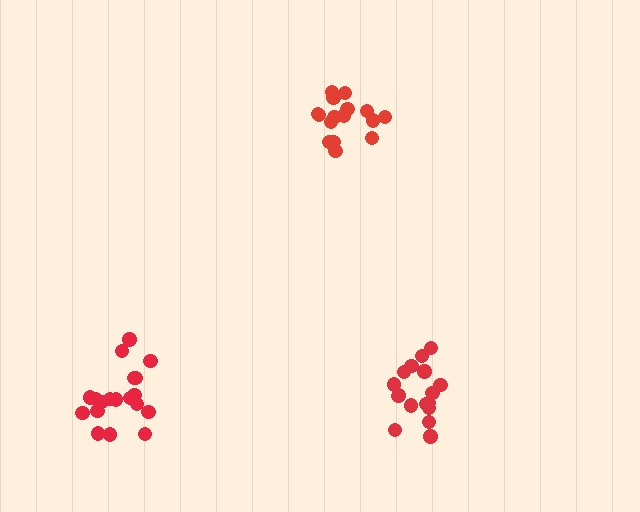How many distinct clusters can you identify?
There are 3 distinct clusters.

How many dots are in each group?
Group 1: 17 dots, Group 2: 19 dots, Group 3: 16 dots (52 total).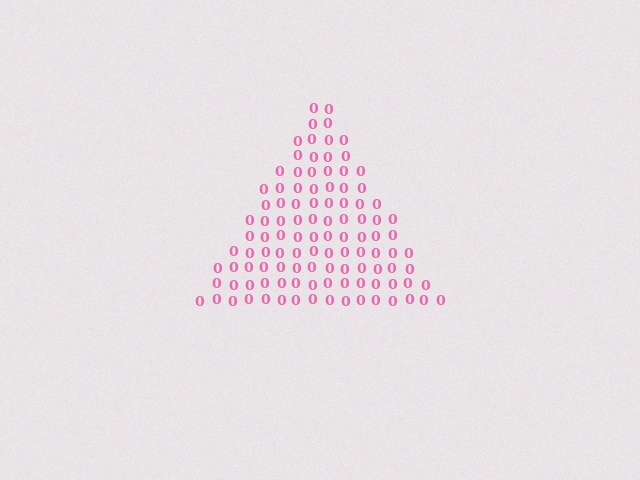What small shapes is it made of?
It is made of small digit 0's.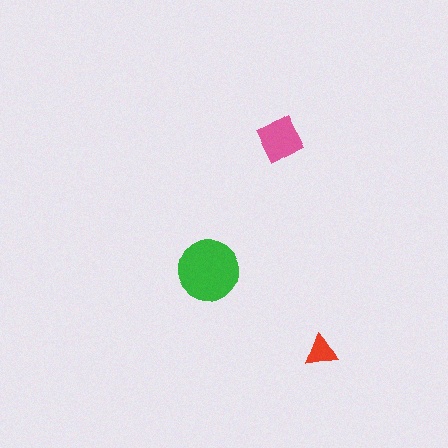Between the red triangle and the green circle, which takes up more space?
The green circle.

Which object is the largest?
The green circle.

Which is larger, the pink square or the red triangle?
The pink square.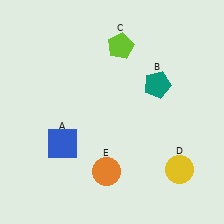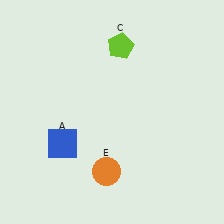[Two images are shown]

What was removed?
The teal pentagon (B), the yellow circle (D) were removed in Image 2.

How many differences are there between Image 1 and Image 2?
There are 2 differences between the two images.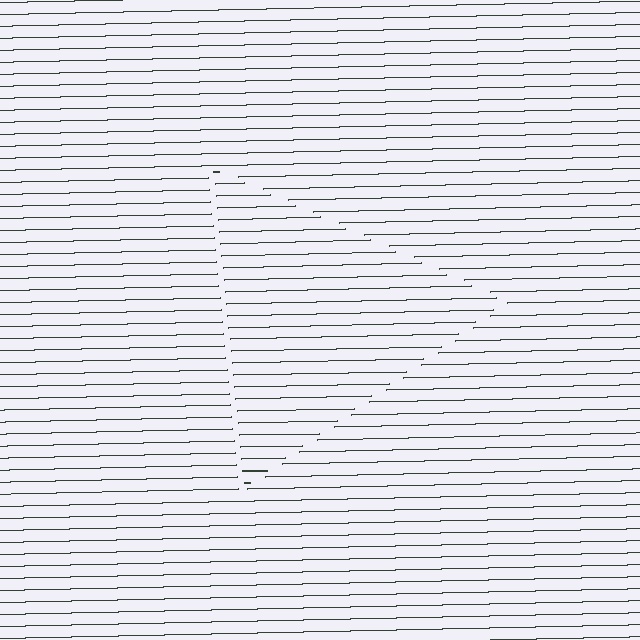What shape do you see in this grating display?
An illusory triangle. The interior of the shape contains the same grating, shifted by half a period — the contour is defined by the phase discontinuity where line-ends from the inner and outer gratings abut.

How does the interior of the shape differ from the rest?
The interior of the shape contains the same grating, shifted by half a period — the contour is defined by the phase discontinuity where line-ends from the inner and outer gratings abut.